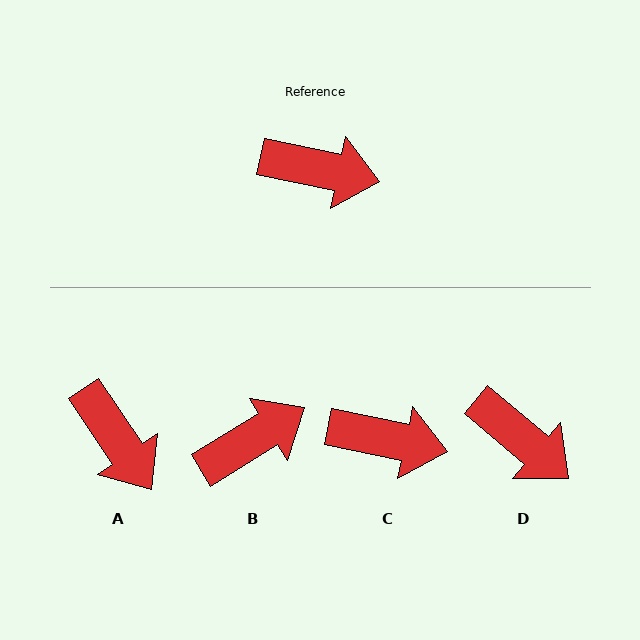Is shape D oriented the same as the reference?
No, it is off by about 29 degrees.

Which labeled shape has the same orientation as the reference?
C.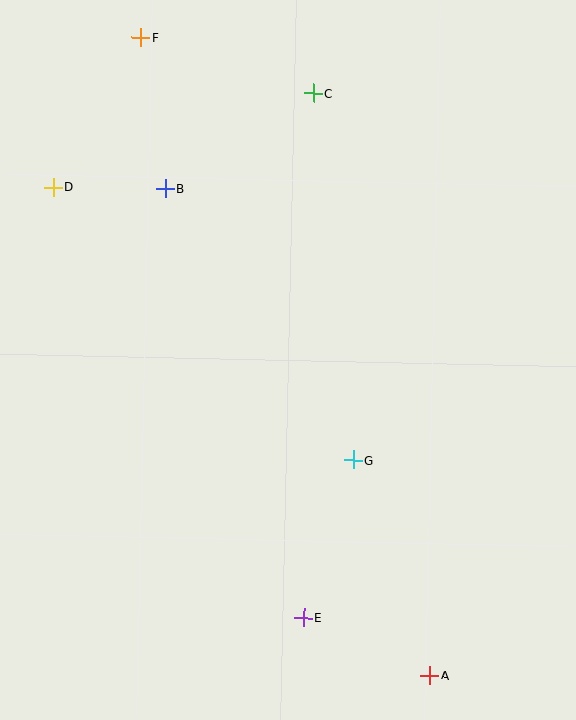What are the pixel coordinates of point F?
Point F is at (141, 37).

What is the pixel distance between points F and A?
The distance between F and A is 700 pixels.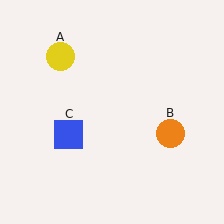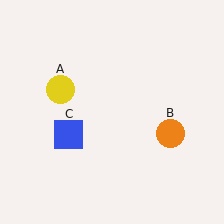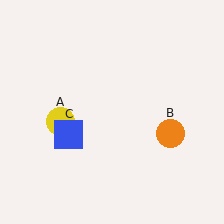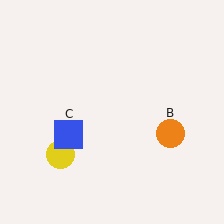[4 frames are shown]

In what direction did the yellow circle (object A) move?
The yellow circle (object A) moved down.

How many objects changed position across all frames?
1 object changed position: yellow circle (object A).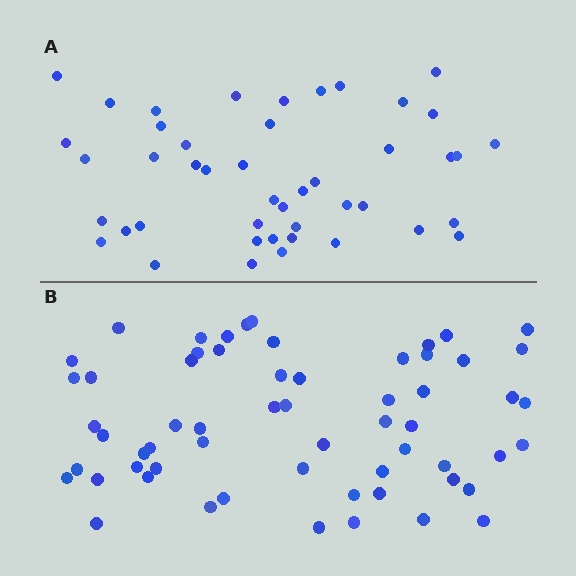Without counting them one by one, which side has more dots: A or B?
Region B (the bottom region) has more dots.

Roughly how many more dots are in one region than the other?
Region B has approximately 15 more dots than region A.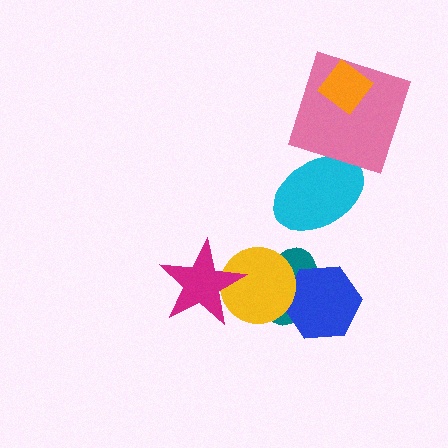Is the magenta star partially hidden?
No, no other shape covers it.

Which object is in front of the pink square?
The orange diamond is in front of the pink square.